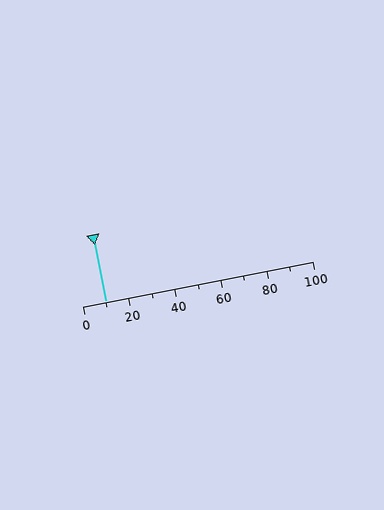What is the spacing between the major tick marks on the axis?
The major ticks are spaced 20 apart.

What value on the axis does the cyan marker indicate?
The marker indicates approximately 10.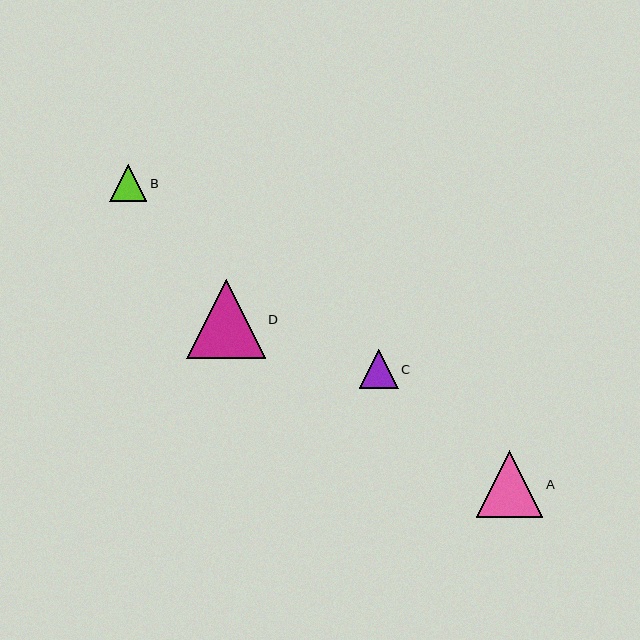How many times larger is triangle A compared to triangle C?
Triangle A is approximately 1.7 times the size of triangle C.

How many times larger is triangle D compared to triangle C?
Triangle D is approximately 2.0 times the size of triangle C.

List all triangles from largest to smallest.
From largest to smallest: D, A, C, B.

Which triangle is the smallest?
Triangle B is the smallest with a size of approximately 38 pixels.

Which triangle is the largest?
Triangle D is the largest with a size of approximately 79 pixels.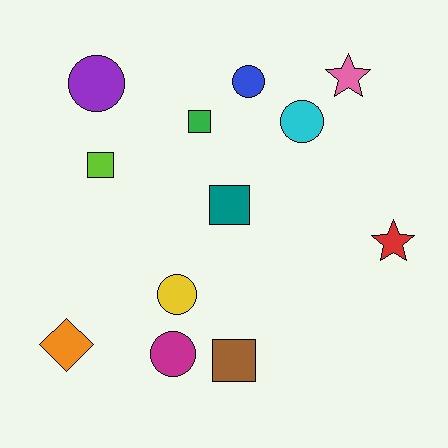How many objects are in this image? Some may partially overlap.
There are 12 objects.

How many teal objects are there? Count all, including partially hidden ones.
There is 1 teal object.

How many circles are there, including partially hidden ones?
There are 5 circles.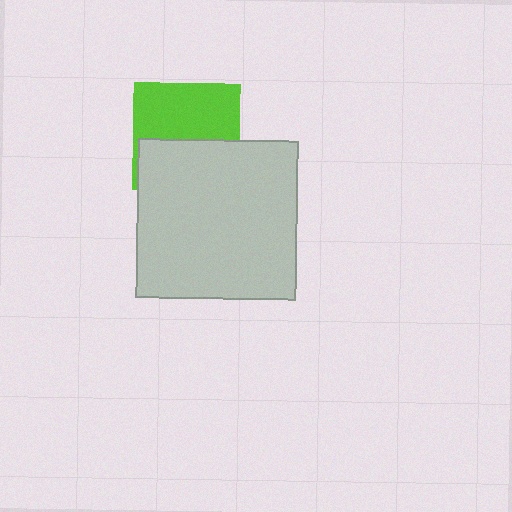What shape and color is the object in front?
The object in front is a light gray square.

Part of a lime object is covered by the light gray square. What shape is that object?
It is a square.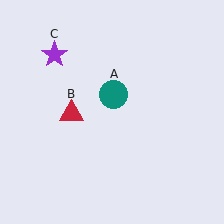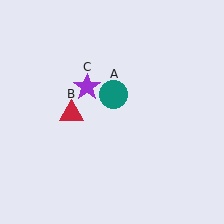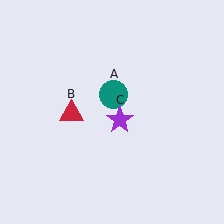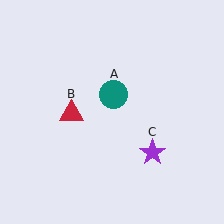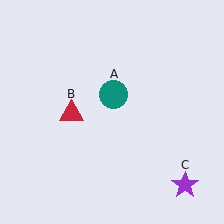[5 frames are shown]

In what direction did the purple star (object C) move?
The purple star (object C) moved down and to the right.